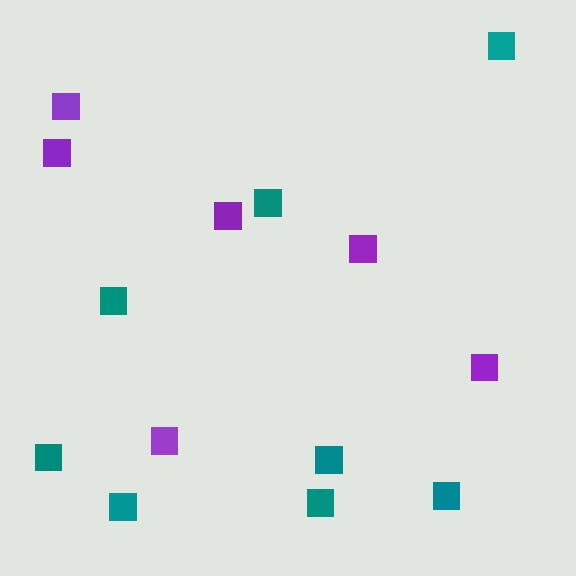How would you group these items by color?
There are 2 groups: one group of purple squares (6) and one group of teal squares (8).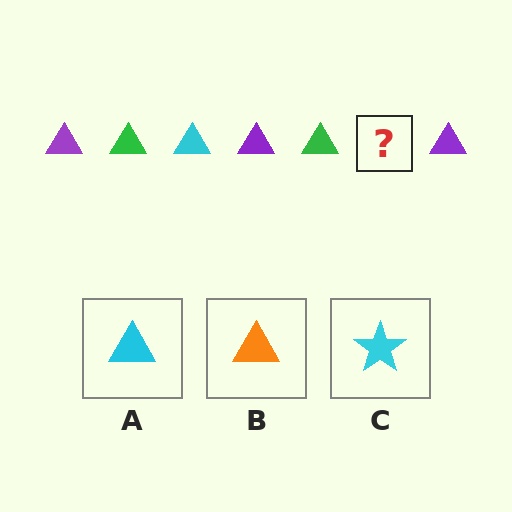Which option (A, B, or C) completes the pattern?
A.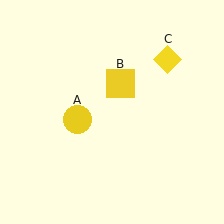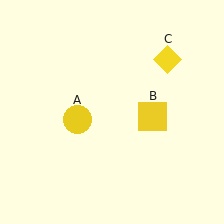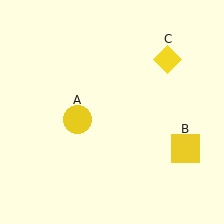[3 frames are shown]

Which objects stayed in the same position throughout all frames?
Yellow circle (object A) and yellow diamond (object C) remained stationary.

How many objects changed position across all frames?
1 object changed position: yellow square (object B).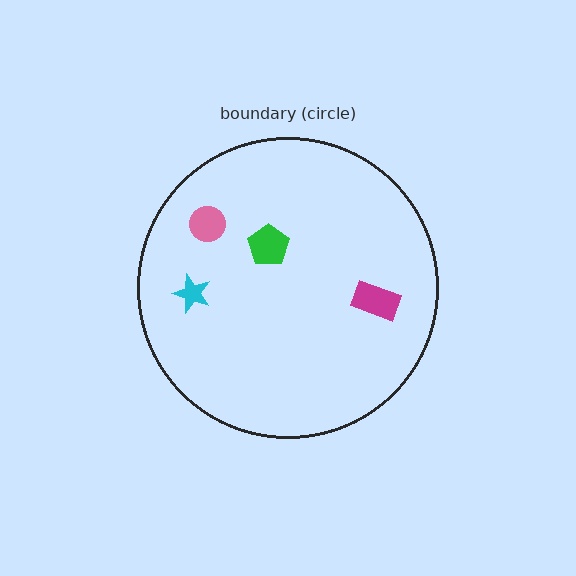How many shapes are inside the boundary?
4 inside, 0 outside.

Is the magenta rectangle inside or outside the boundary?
Inside.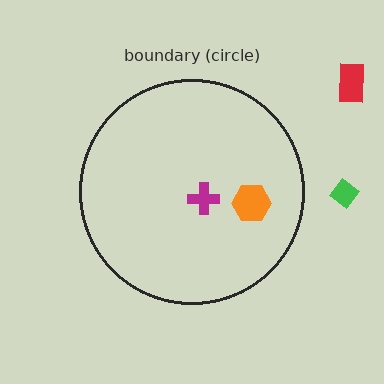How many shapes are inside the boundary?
2 inside, 2 outside.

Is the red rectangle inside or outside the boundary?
Outside.